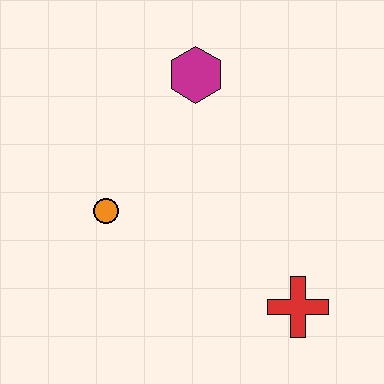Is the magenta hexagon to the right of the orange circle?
Yes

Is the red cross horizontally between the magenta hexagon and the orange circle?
No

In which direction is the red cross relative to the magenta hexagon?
The red cross is below the magenta hexagon.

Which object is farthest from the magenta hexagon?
The red cross is farthest from the magenta hexagon.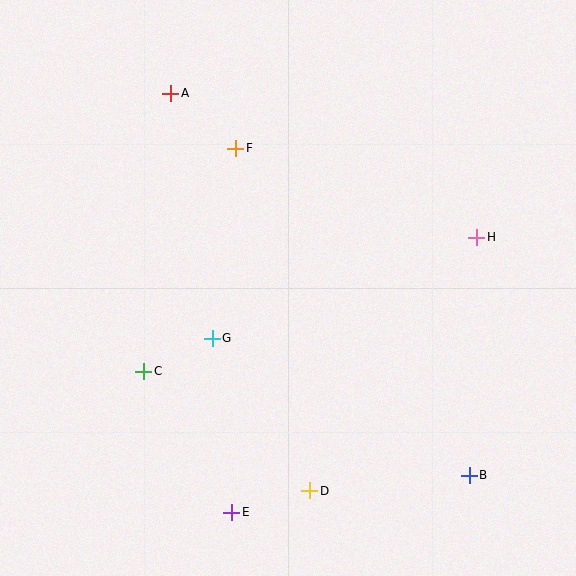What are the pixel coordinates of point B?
Point B is at (469, 475).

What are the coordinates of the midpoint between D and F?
The midpoint between D and F is at (273, 319).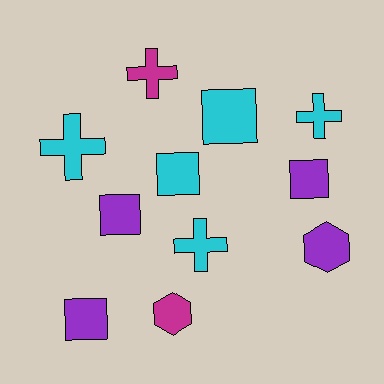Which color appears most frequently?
Cyan, with 5 objects.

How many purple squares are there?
There are 3 purple squares.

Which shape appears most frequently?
Square, with 5 objects.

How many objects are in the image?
There are 11 objects.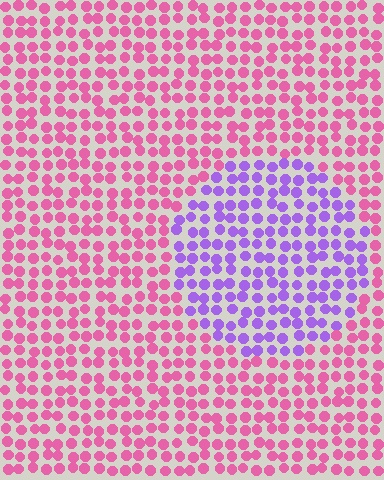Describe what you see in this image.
The image is filled with small pink elements in a uniform arrangement. A circle-shaped region is visible where the elements are tinted to a slightly different hue, forming a subtle color boundary.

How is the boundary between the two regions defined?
The boundary is defined purely by a slight shift in hue (about 58 degrees). Spacing, size, and orientation are identical on both sides.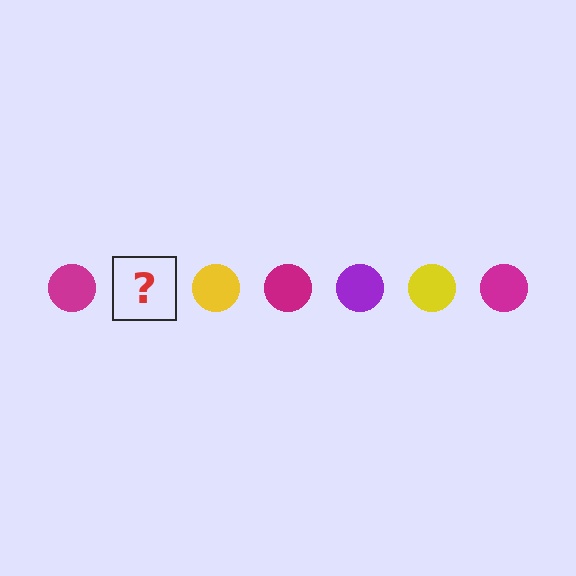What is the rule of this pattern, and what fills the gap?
The rule is that the pattern cycles through magenta, purple, yellow circles. The gap should be filled with a purple circle.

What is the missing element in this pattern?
The missing element is a purple circle.